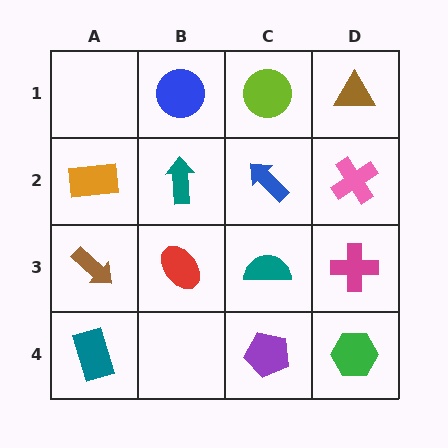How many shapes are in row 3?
4 shapes.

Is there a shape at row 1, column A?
No, that cell is empty.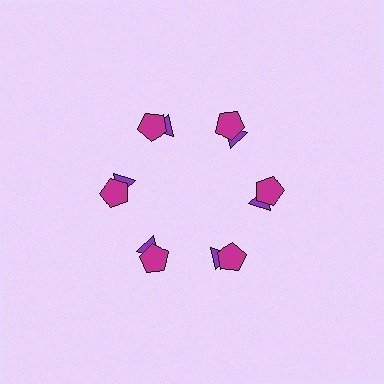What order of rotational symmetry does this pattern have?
This pattern has 6-fold rotational symmetry.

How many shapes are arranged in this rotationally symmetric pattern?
There are 12 shapes, arranged in 6 groups of 2.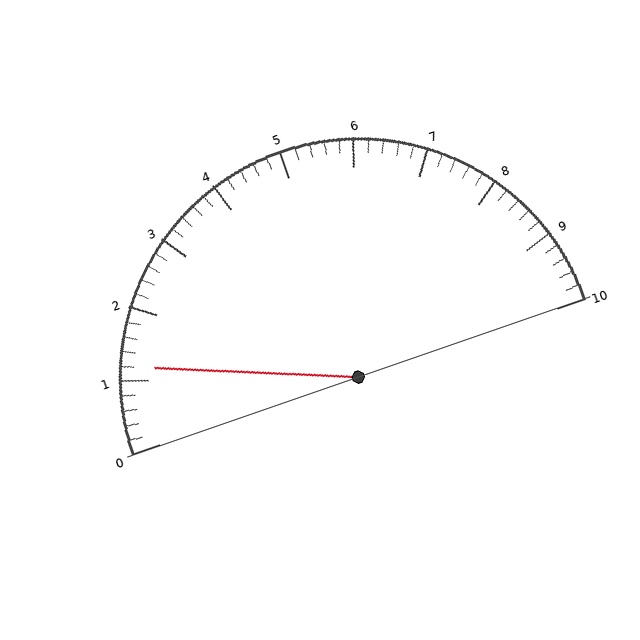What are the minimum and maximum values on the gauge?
The gauge ranges from 0 to 10.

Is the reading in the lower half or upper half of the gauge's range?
The reading is in the lower half of the range (0 to 10).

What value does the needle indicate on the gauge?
The needle indicates approximately 1.2.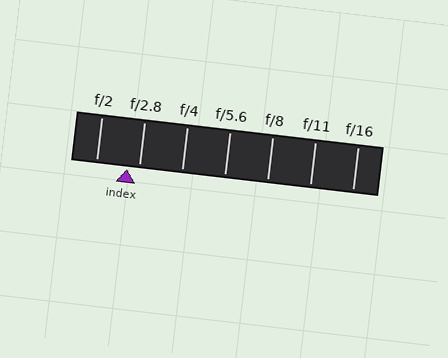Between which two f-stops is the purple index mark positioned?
The index mark is between f/2 and f/2.8.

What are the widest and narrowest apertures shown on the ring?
The widest aperture shown is f/2 and the narrowest is f/16.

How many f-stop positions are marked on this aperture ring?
There are 7 f-stop positions marked.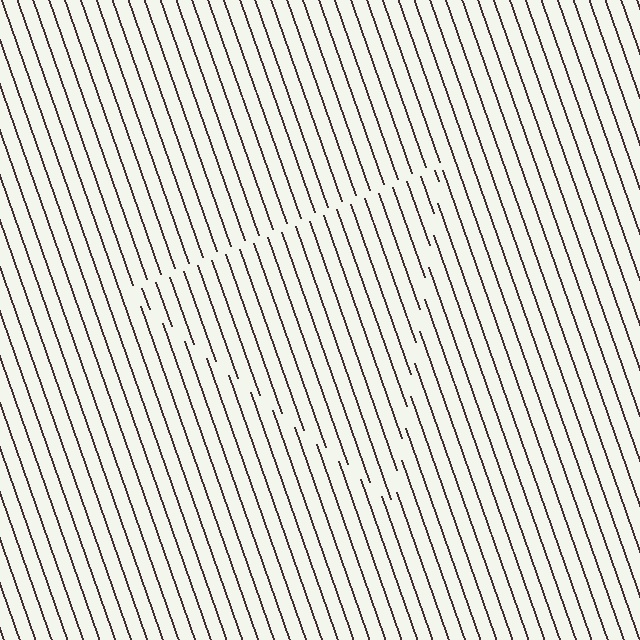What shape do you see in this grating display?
An illusory triangle. The interior of the shape contains the same grating, shifted by half a period — the contour is defined by the phase discontinuity where line-ends from the inner and outer gratings abut.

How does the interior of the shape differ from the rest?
The interior of the shape contains the same grating, shifted by half a period — the contour is defined by the phase discontinuity where line-ends from the inner and outer gratings abut.